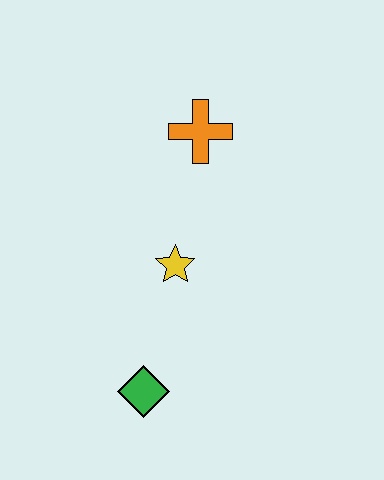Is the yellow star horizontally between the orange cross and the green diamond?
Yes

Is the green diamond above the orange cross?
No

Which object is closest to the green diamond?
The yellow star is closest to the green diamond.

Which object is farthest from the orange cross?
The green diamond is farthest from the orange cross.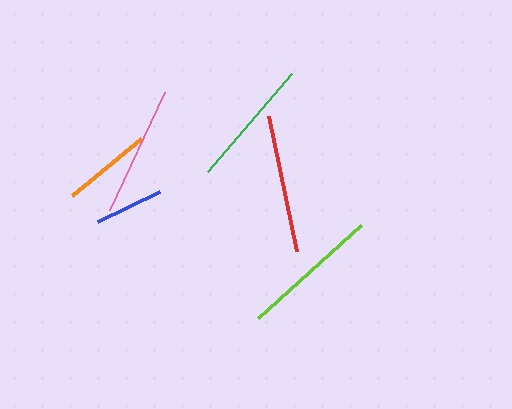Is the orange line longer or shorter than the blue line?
The orange line is longer than the blue line.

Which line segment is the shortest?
The blue line is the shortest at approximately 69 pixels.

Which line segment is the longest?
The lime line is the longest at approximately 138 pixels.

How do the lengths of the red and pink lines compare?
The red and pink lines are approximately the same length.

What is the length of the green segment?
The green segment is approximately 129 pixels long.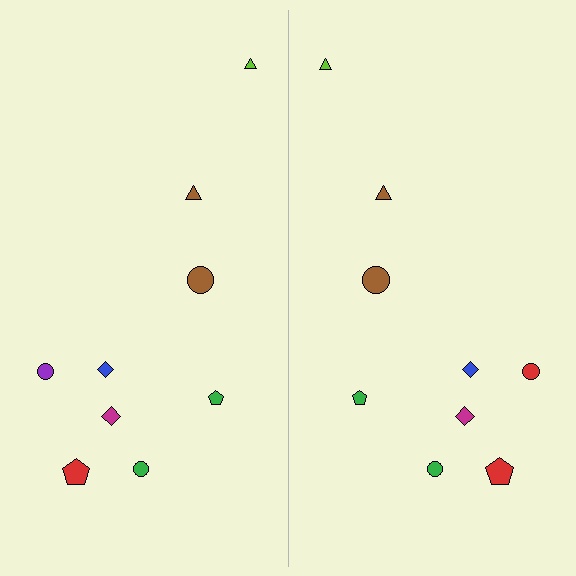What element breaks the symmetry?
The red circle on the right side breaks the symmetry — its mirror counterpart is purple.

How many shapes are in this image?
There are 18 shapes in this image.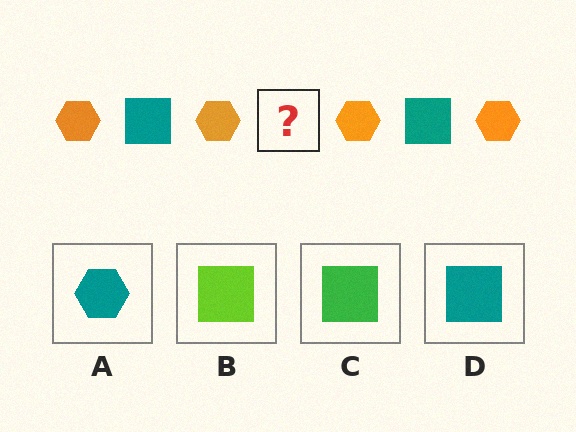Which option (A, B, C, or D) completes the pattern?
D.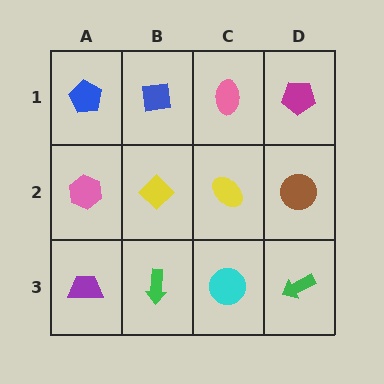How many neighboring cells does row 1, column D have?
2.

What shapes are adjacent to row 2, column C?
A pink ellipse (row 1, column C), a cyan circle (row 3, column C), a yellow diamond (row 2, column B), a brown circle (row 2, column D).